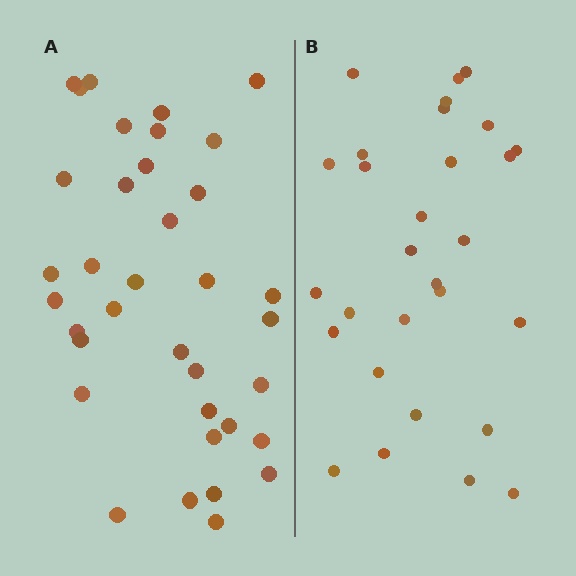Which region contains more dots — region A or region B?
Region A (the left region) has more dots.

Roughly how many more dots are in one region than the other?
Region A has roughly 8 or so more dots than region B.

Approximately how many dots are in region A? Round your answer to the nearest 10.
About 40 dots. (The exact count is 36, which rounds to 40.)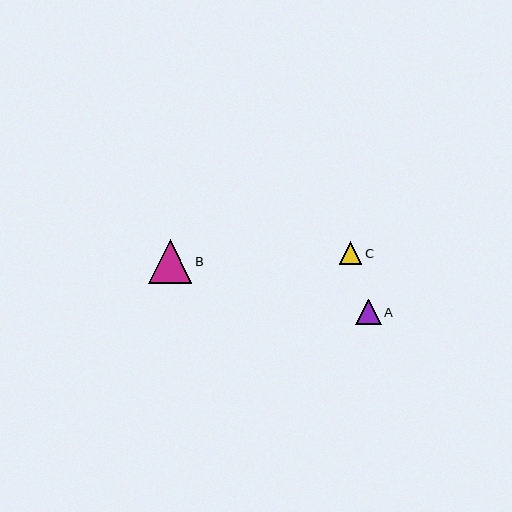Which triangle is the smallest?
Triangle C is the smallest with a size of approximately 23 pixels.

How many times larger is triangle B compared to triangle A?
Triangle B is approximately 1.7 times the size of triangle A.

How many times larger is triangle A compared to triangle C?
Triangle A is approximately 1.1 times the size of triangle C.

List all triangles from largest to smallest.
From largest to smallest: B, A, C.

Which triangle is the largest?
Triangle B is the largest with a size of approximately 44 pixels.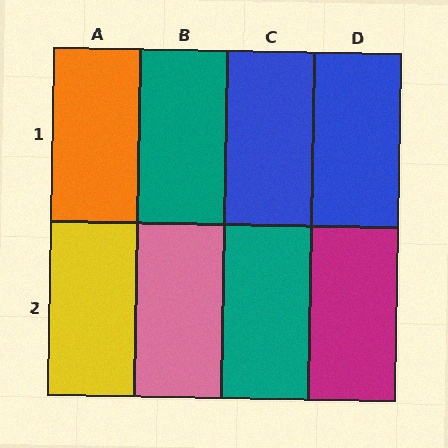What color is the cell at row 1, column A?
Orange.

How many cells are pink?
1 cell is pink.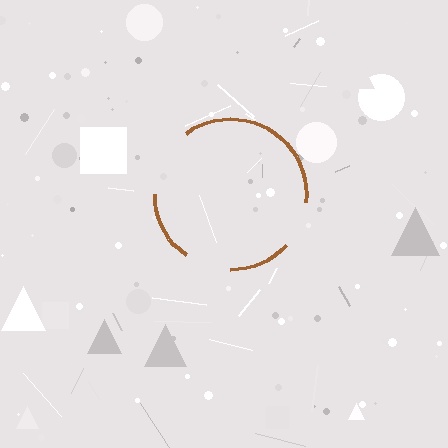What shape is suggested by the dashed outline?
The dashed outline suggests a circle.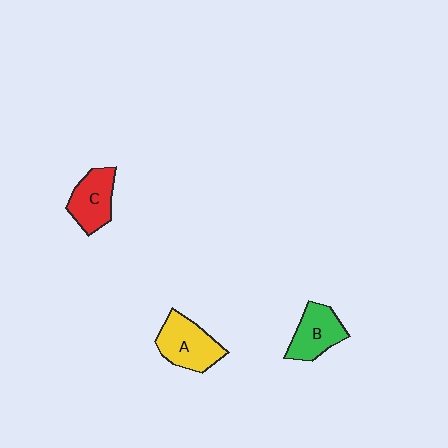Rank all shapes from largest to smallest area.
From largest to smallest: A (yellow), B (green), C (red).